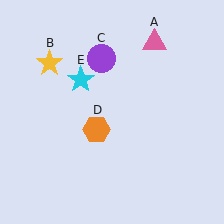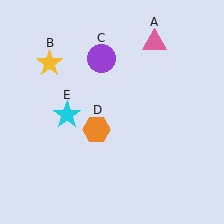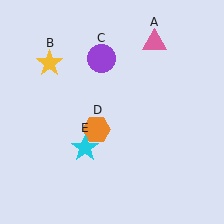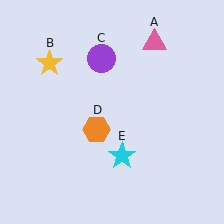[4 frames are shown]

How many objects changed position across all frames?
1 object changed position: cyan star (object E).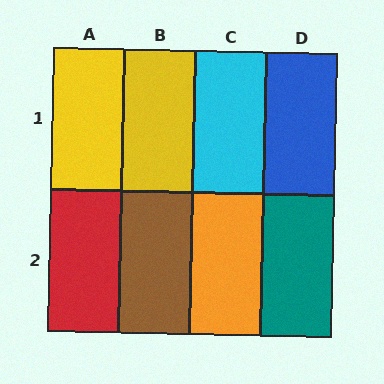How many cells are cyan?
1 cell is cyan.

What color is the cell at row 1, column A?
Yellow.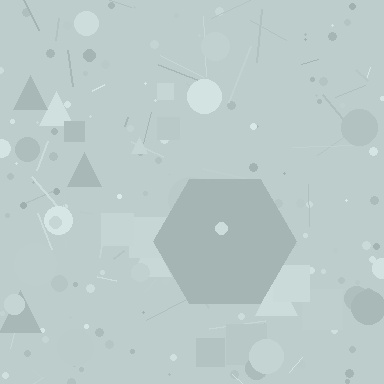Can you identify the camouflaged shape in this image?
The camouflaged shape is a hexagon.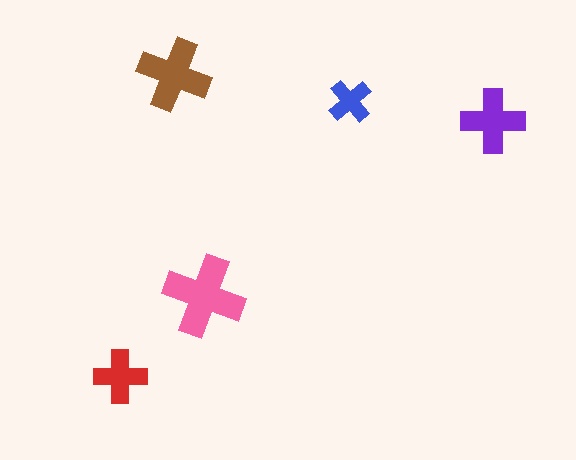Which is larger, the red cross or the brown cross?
The brown one.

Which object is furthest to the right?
The purple cross is rightmost.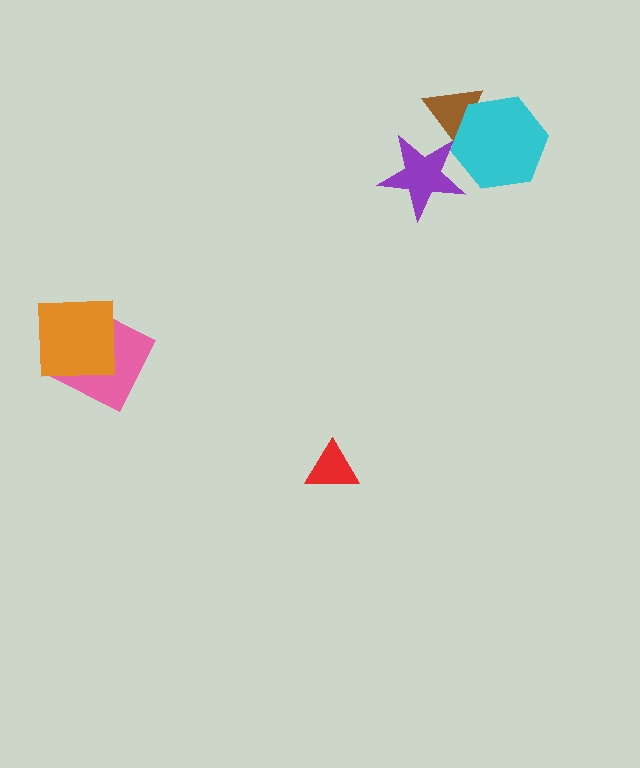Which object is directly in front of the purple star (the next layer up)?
The brown triangle is directly in front of the purple star.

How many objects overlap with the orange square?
1 object overlaps with the orange square.